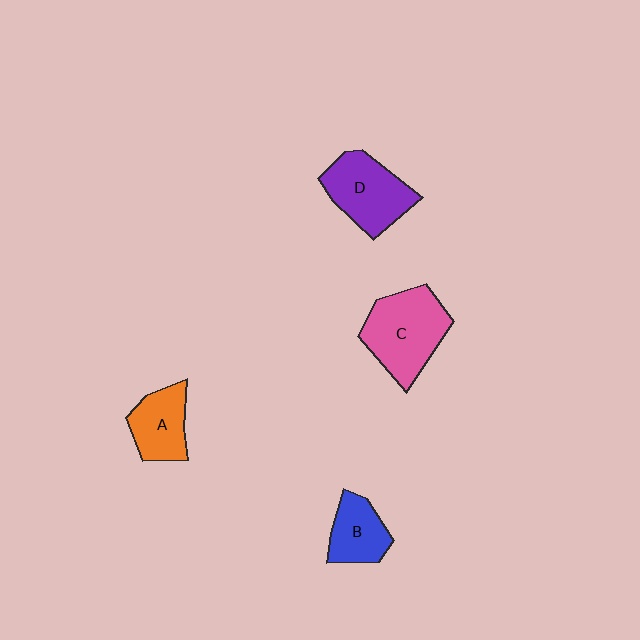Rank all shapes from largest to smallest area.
From largest to smallest: C (pink), D (purple), A (orange), B (blue).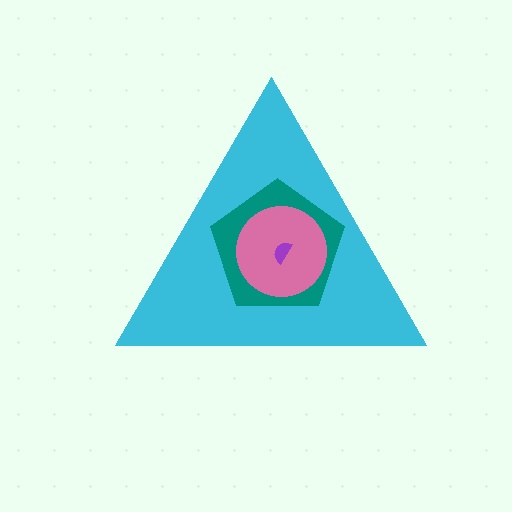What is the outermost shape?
The cyan triangle.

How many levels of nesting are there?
4.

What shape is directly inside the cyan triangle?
The teal pentagon.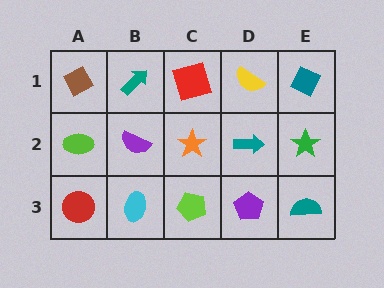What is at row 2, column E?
A green star.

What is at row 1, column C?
A red square.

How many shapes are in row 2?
5 shapes.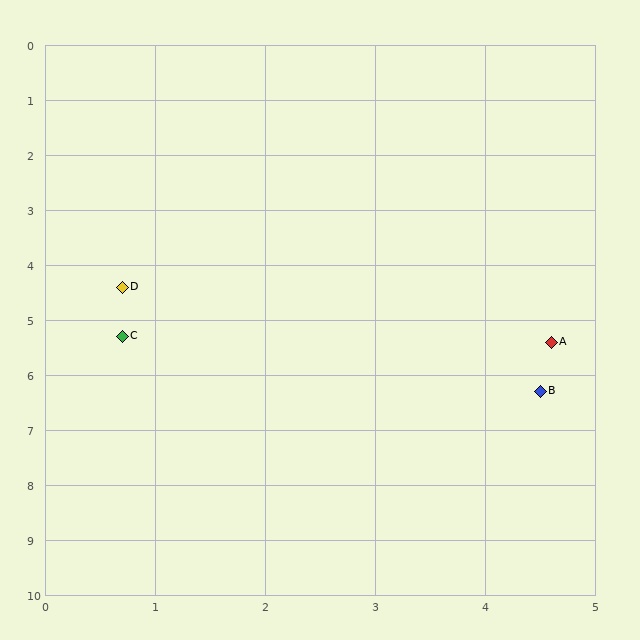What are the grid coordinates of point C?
Point C is at approximately (0.7, 5.3).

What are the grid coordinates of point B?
Point B is at approximately (4.5, 6.3).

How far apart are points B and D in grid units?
Points B and D are about 4.2 grid units apart.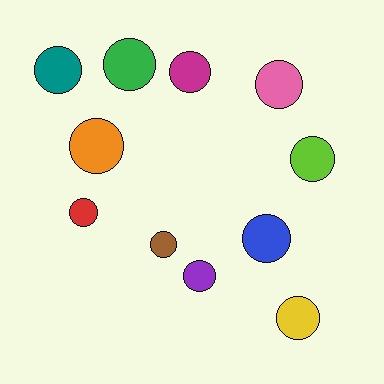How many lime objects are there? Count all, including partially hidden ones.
There is 1 lime object.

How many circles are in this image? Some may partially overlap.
There are 11 circles.